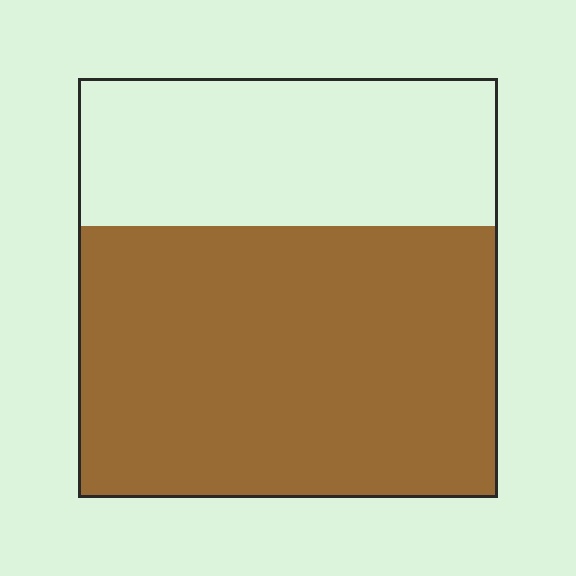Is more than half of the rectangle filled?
Yes.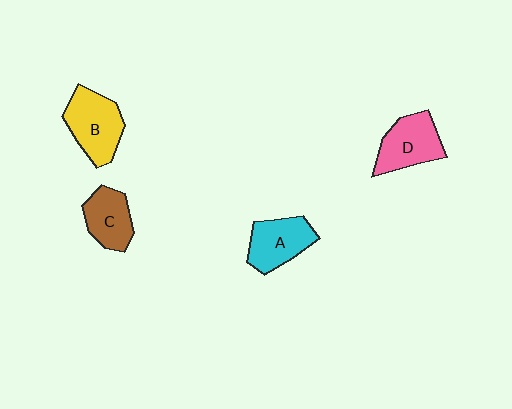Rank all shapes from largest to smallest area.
From largest to smallest: B (yellow), D (pink), A (cyan), C (brown).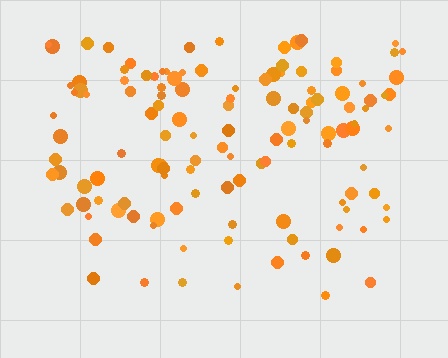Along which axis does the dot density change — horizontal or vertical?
Vertical.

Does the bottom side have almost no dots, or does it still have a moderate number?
Still a moderate number, just noticeably fewer than the top.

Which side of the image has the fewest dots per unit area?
The bottom.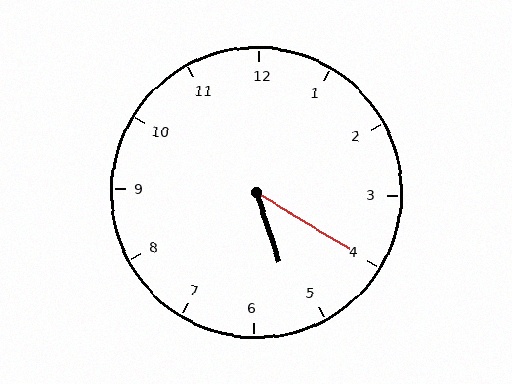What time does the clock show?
5:20.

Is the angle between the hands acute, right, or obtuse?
It is acute.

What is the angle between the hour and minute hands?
Approximately 40 degrees.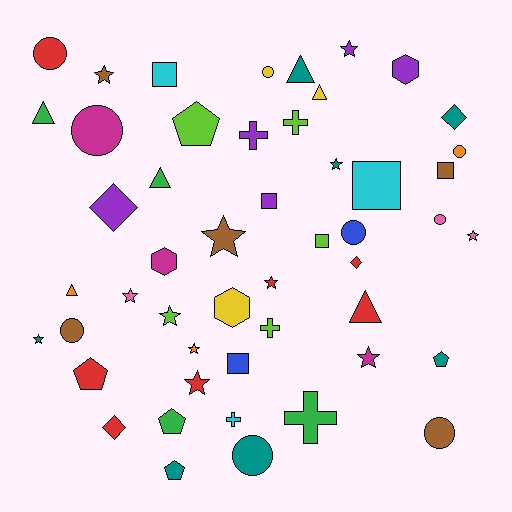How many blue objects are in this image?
There are 2 blue objects.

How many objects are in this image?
There are 50 objects.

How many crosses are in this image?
There are 5 crosses.